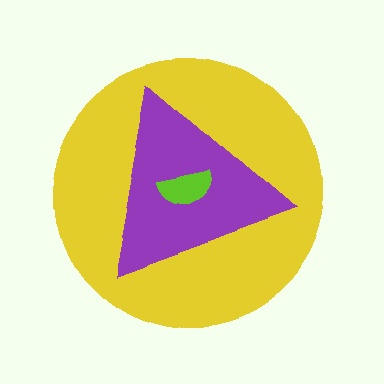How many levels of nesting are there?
3.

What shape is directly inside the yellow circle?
The purple triangle.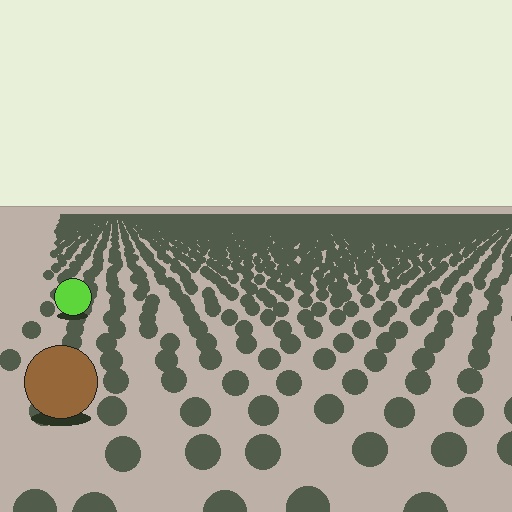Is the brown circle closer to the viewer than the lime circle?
Yes. The brown circle is closer — you can tell from the texture gradient: the ground texture is coarser near it.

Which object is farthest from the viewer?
The lime circle is farthest from the viewer. It appears smaller and the ground texture around it is denser.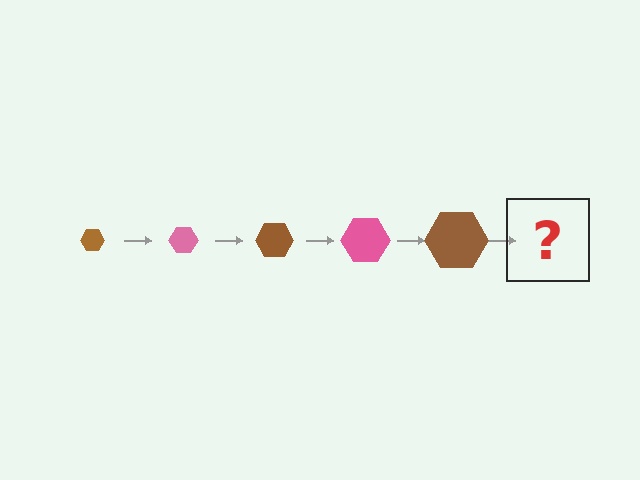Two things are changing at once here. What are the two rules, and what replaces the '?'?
The two rules are that the hexagon grows larger each step and the color cycles through brown and pink. The '?' should be a pink hexagon, larger than the previous one.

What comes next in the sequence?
The next element should be a pink hexagon, larger than the previous one.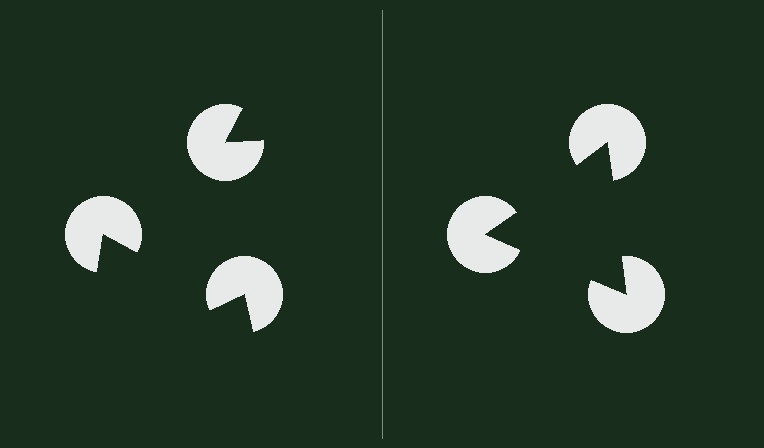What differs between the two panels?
The pac-man discs are positioned identically on both sides; only the wedge orientations differ. On the right they align to a triangle; on the left they are misaligned.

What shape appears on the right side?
An illusory triangle.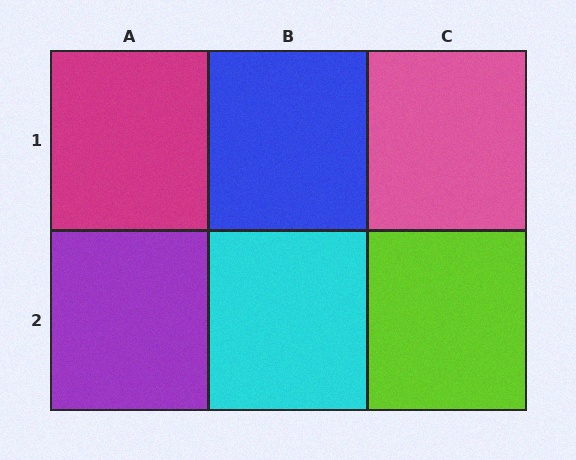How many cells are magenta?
1 cell is magenta.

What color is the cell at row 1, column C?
Pink.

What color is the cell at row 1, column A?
Magenta.